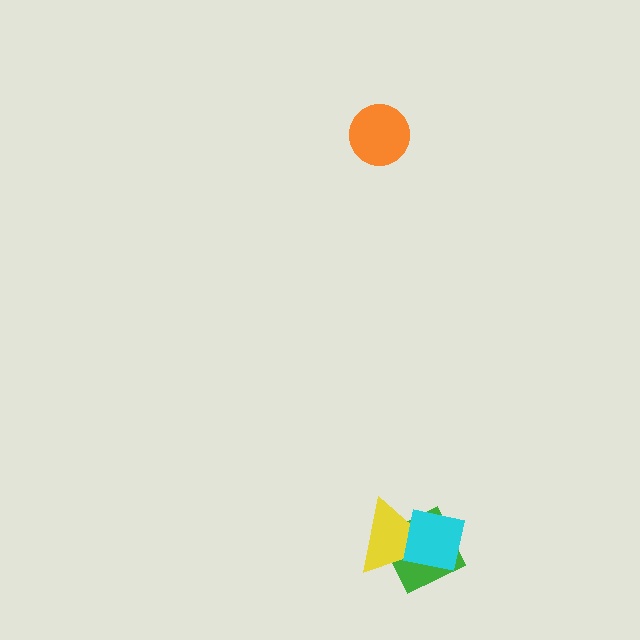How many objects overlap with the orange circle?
0 objects overlap with the orange circle.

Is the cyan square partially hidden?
No, no other shape covers it.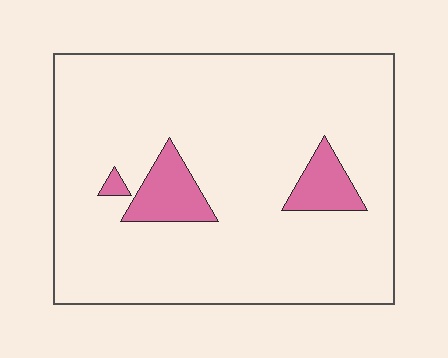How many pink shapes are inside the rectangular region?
3.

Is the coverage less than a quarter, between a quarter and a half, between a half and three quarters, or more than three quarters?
Less than a quarter.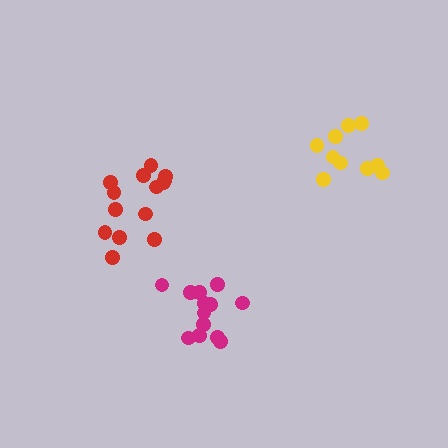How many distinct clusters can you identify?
There are 3 distinct clusters.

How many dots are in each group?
Group 1: 14 dots, Group 2: 10 dots, Group 3: 14 dots (38 total).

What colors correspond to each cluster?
The clusters are colored: red, yellow, magenta.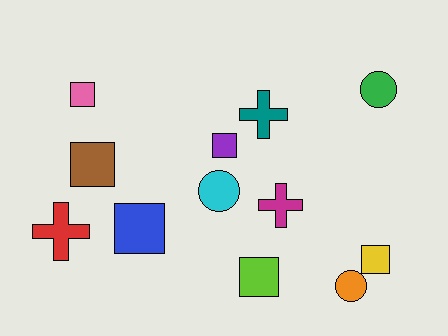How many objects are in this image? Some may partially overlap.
There are 12 objects.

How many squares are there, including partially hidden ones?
There are 6 squares.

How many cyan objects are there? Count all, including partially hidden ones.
There is 1 cyan object.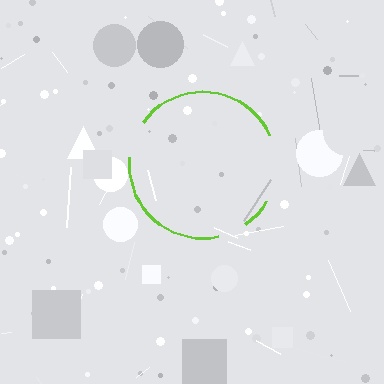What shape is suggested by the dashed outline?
The dashed outline suggests a circle.